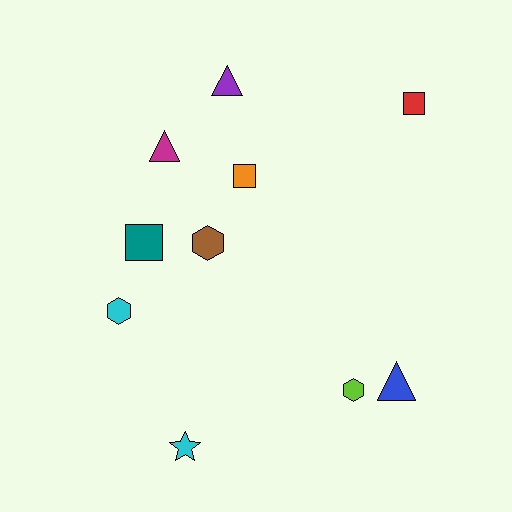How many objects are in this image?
There are 10 objects.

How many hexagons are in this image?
There are 3 hexagons.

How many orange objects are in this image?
There is 1 orange object.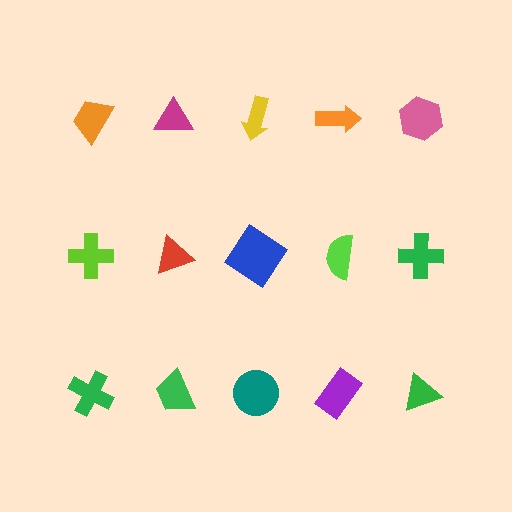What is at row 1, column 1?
An orange trapezoid.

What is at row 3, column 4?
A purple rectangle.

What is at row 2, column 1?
A lime cross.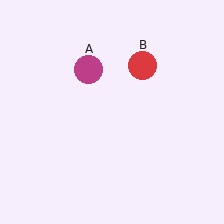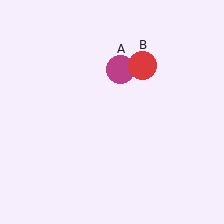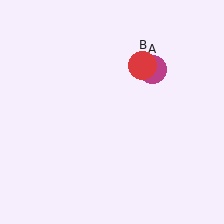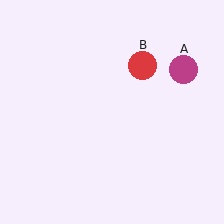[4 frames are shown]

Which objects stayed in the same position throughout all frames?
Red circle (object B) remained stationary.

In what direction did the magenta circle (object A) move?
The magenta circle (object A) moved right.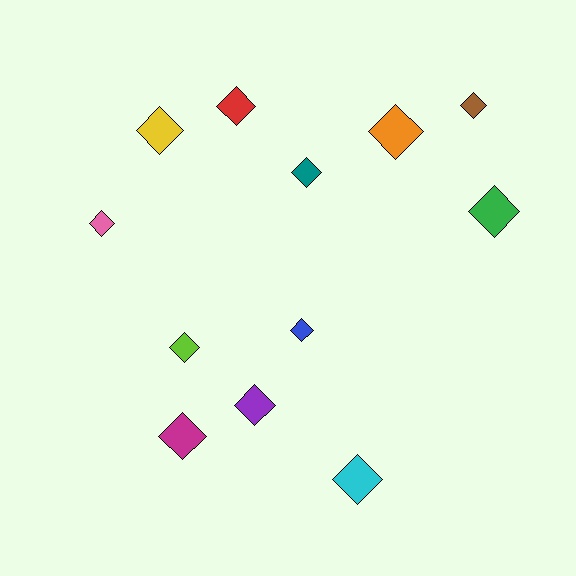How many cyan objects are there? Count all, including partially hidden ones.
There is 1 cyan object.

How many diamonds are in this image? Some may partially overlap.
There are 12 diamonds.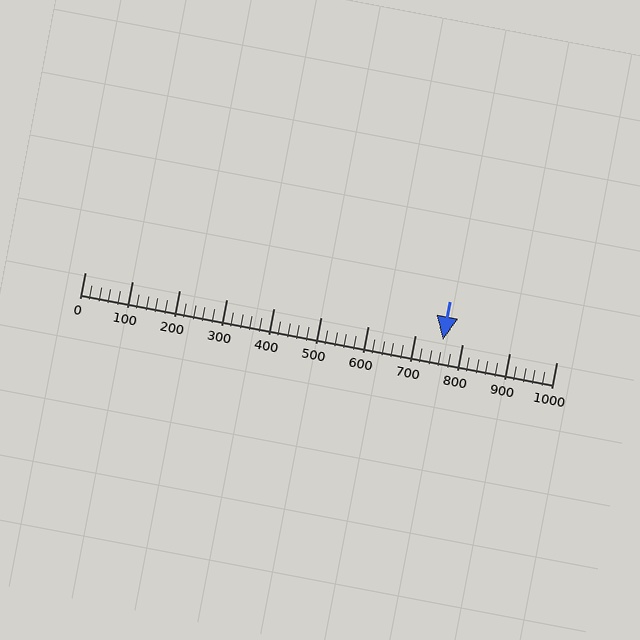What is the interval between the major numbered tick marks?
The major tick marks are spaced 100 units apart.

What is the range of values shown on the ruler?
The ruler shows values from 0 to 1000.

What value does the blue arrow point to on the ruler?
The blue arrow points to approximately 759.